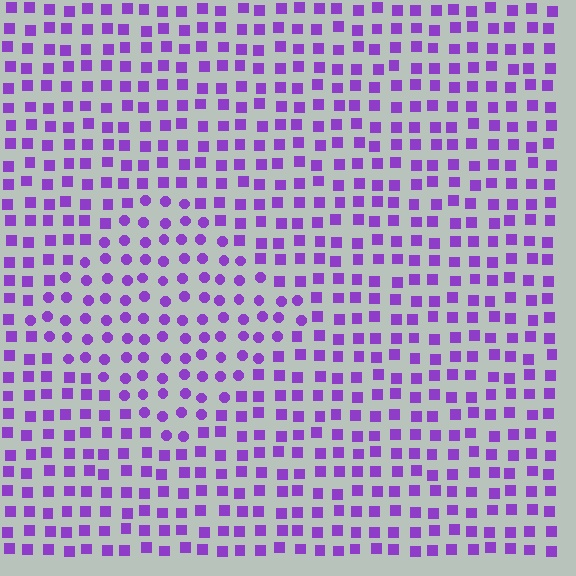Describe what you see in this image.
The image is filled with small purple elements arranged in a uniform grid. A diamond-shaped region contains circles, while the surrounding area contains squares. The boundary is defined purely by the change in element shape.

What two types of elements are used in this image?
The image uses circles inside the diamond region and squares outside it.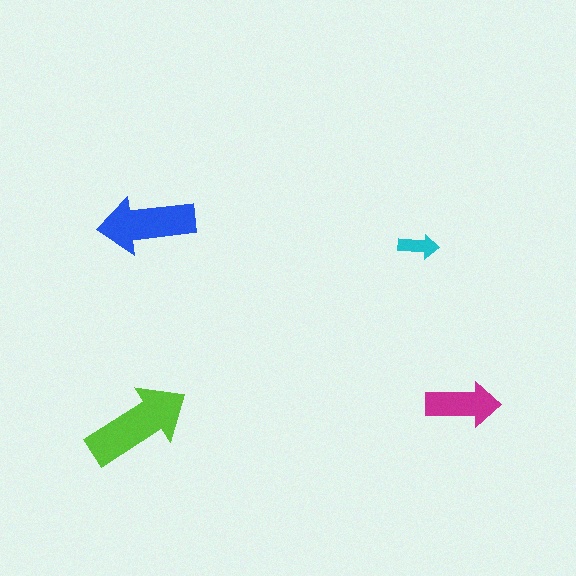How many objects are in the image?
There are 4 objects in the image.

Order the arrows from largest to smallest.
the lime one, the blue one, the magenta one, the cyan one.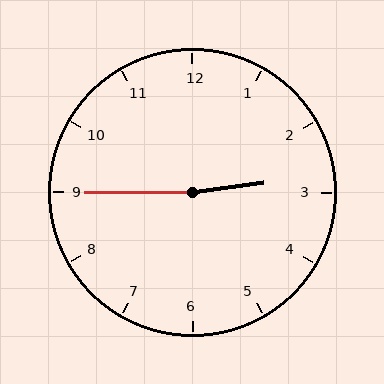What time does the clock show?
2:45.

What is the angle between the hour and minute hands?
Approximately 172 degrees.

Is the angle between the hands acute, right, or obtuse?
It is obtuse.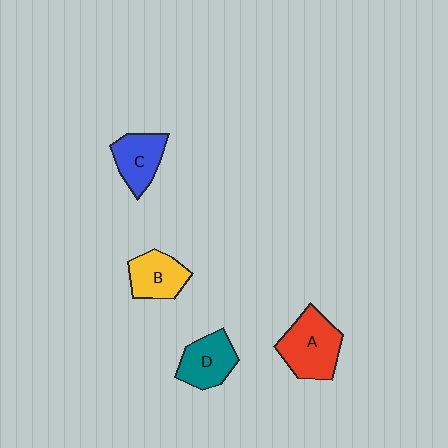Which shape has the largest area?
Shape A (red).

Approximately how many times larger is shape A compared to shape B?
Approximately 1.4 times.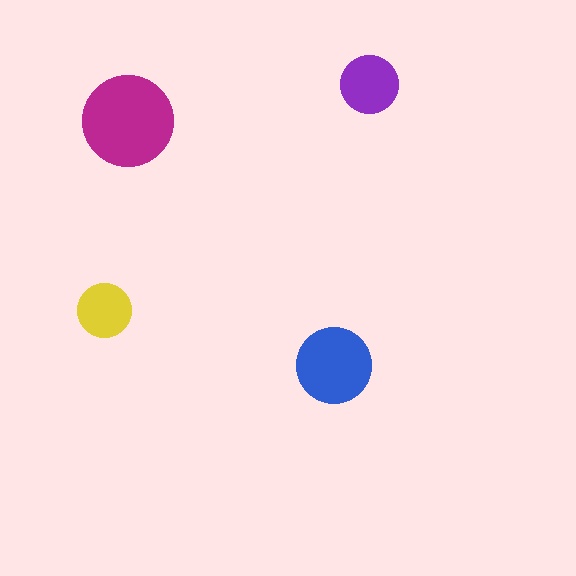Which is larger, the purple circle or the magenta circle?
The magenta one.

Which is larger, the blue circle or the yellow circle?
The blue one.